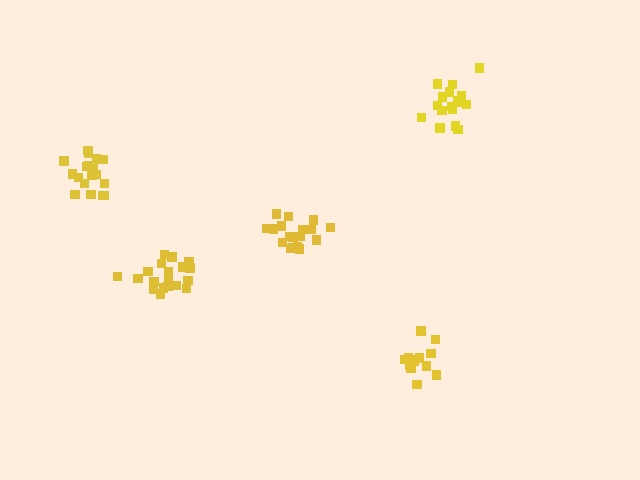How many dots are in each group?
Group 1: 19 dots, Group 2: 17 dots, Group 3: 18 dots, Group 4: 19 dots, Group 5: 13 dots (86 total).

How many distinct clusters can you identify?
There are 5 distinct clusters.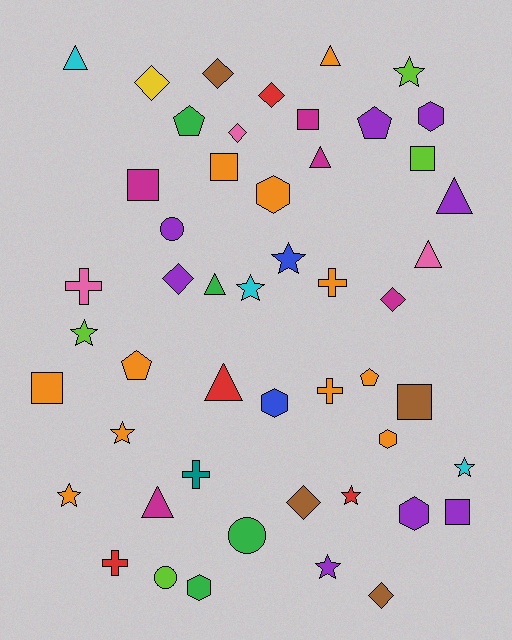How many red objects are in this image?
There are 4 red objects.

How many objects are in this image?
There are 50 objects.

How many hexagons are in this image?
There are 6 hexagons.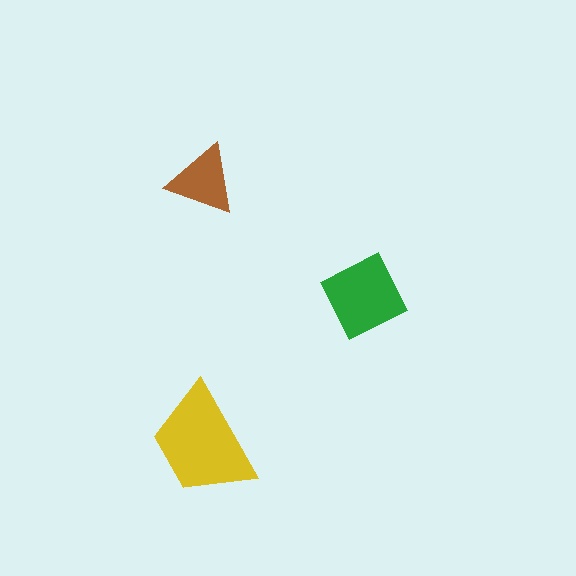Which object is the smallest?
The brown triangle.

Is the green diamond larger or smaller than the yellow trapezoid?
Smaller.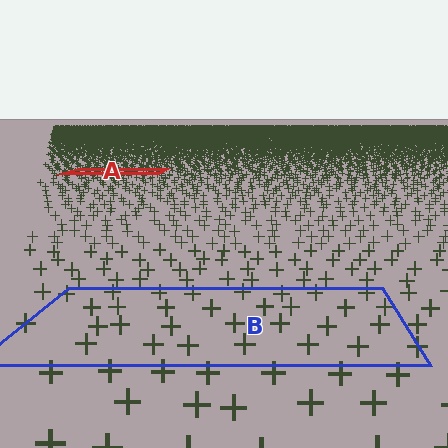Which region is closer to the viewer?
Region B is closer. The texture elements there are larger and more spread out.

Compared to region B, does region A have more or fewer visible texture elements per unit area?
Region A has more texture elements per unit area — they are packed more densely because it is farther away.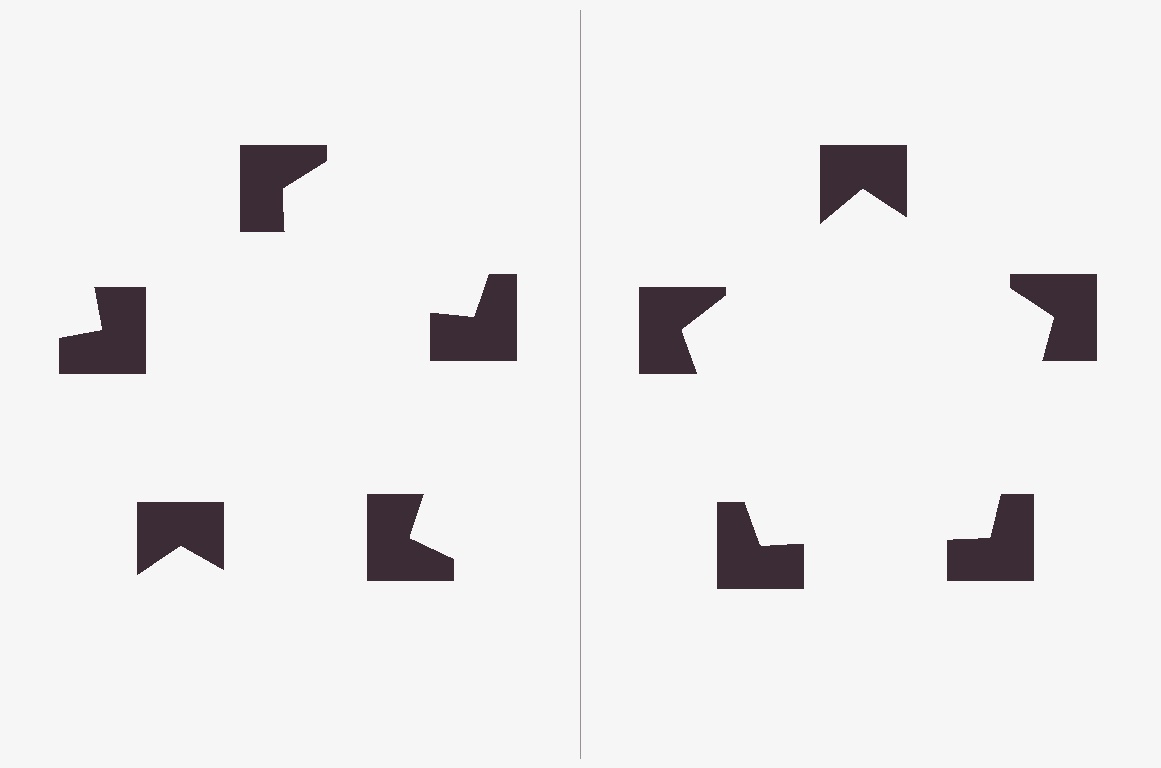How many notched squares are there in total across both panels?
10 — 5 on each side.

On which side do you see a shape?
An illusory pentagon appears on the right side. On the left side the wedge cuts are rotated, so no coherent shape forms.